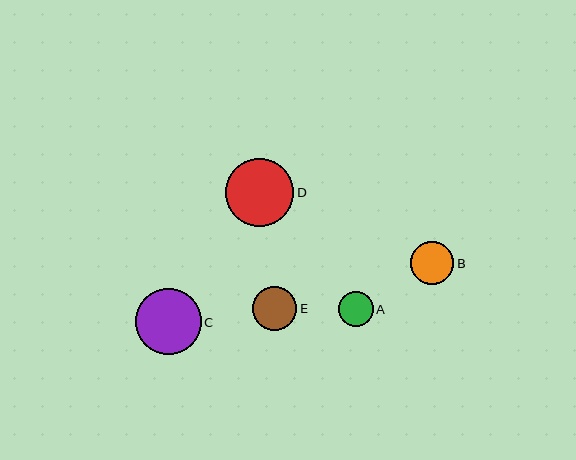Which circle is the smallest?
Circle A is the smallest with a size of approximately 35 pixels.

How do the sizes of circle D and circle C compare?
Circle D and circle C are approximately the same size.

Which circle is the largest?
Circle D is the largest with a size of approximately 68 pixels.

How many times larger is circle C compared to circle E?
Circle C is approximately 1.5 times the size of circle E.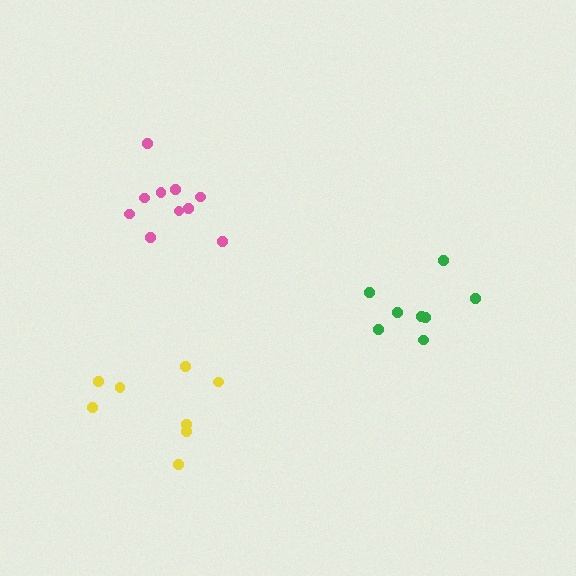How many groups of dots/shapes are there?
There are 3 groups.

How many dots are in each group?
Group 1: 8 dots, Group 2: 8 dots, Group 3: 10 dots (26 total).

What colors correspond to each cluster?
The clusters are colored: green, yellow, pink.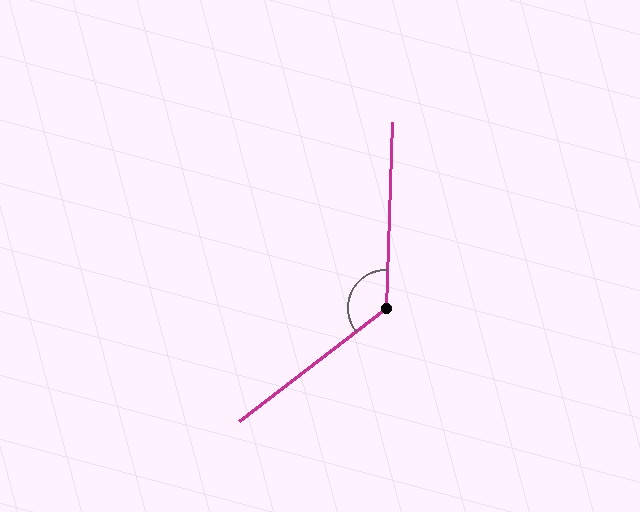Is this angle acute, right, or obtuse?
It is obtuse.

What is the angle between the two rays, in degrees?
Approximately 129 degrees.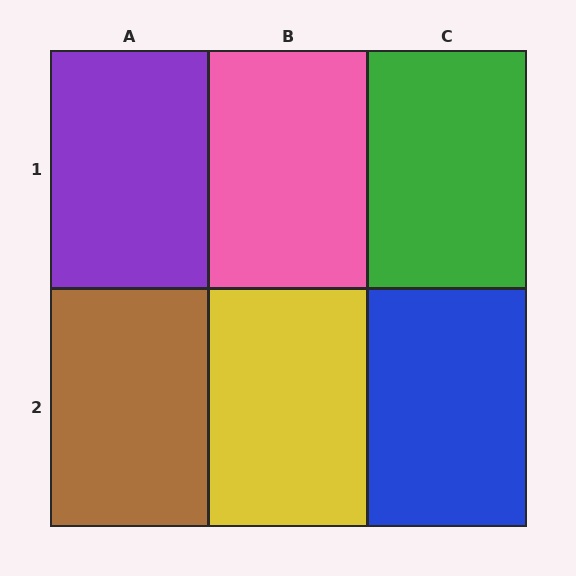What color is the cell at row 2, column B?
Yellow.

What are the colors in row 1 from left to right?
Purple, pink, green.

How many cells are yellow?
1 cell is yellow.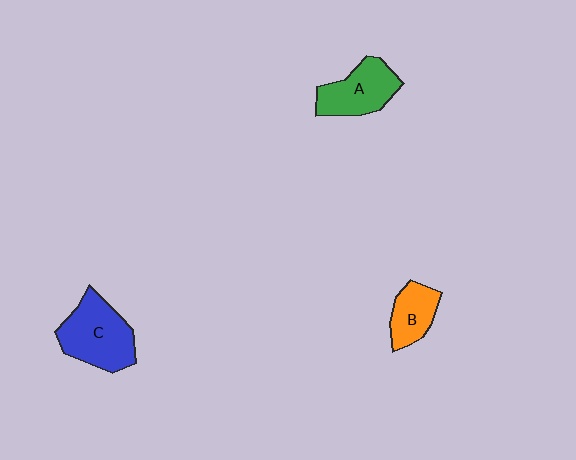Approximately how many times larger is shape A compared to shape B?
Approximately 1.4 times.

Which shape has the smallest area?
Shape B (orange).